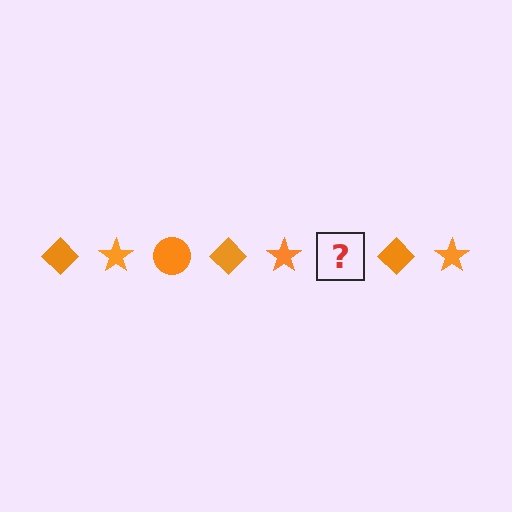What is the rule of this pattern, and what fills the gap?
The rule is that the pattern cycles through diamond, star, circle shapes in orange. The gap should be filled with an orange circle.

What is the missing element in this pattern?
The missing element is an orange circle.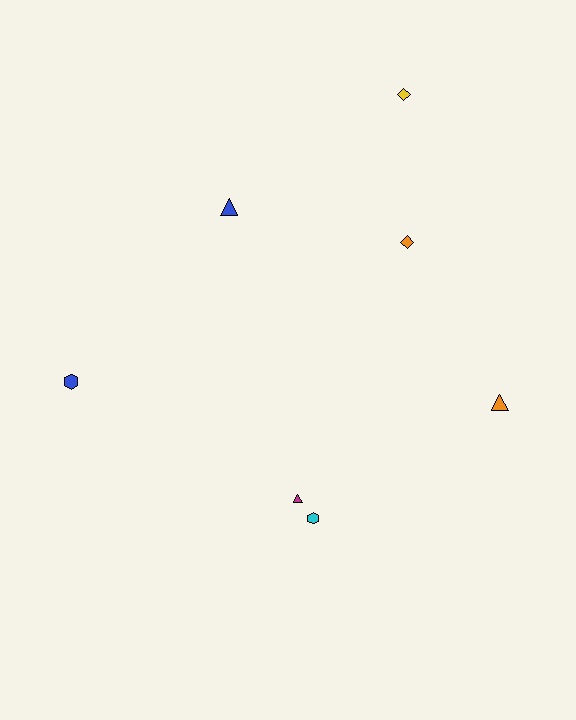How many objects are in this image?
There are 7 objects.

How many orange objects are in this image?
There are 2 orange objects.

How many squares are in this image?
There are no squares.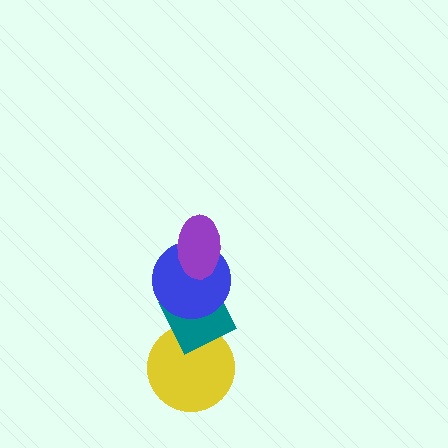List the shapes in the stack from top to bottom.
From top to bottom: the purple ellipse, the blue circle, the teal diamond, the yellow circle.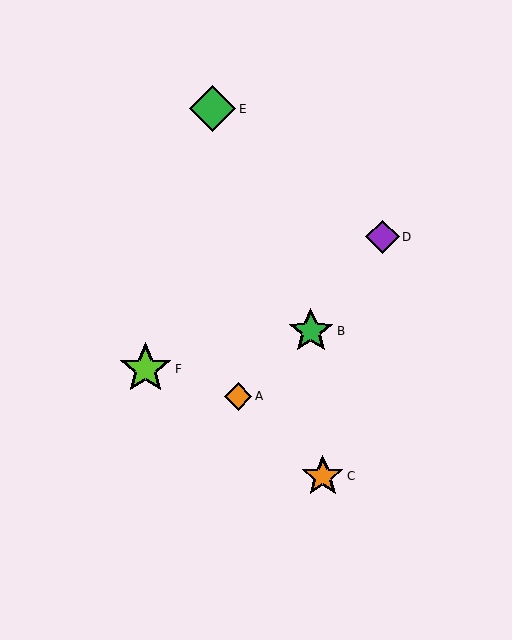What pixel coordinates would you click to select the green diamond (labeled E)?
Click at (213, 109) to select the green diamond E.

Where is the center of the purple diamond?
The center of the purple diamond is at (383, 237).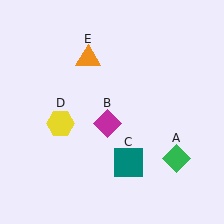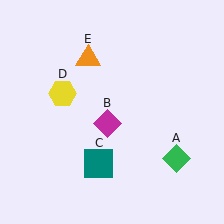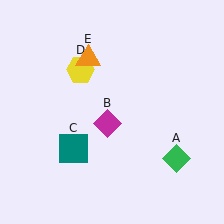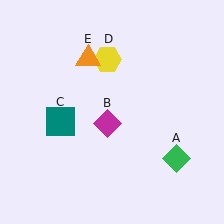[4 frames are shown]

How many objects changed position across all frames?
2 objects changed position: teal square (object C), yellow hexagon (object D).